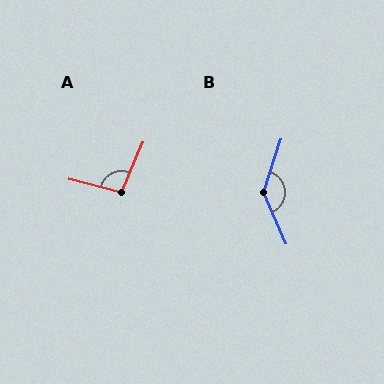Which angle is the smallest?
A, at approximately 98 degrees.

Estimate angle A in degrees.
Approximately 98 degrees.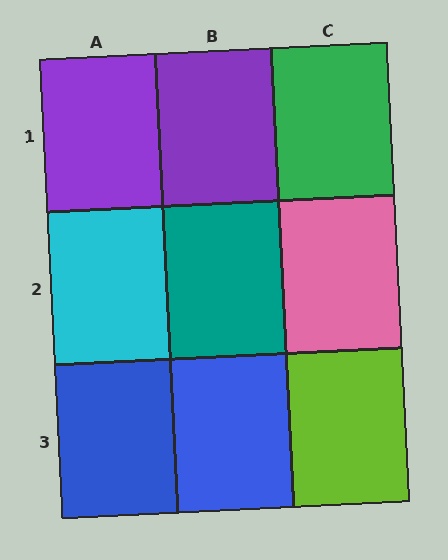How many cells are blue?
2 cells are blue.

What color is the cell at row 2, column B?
Teal.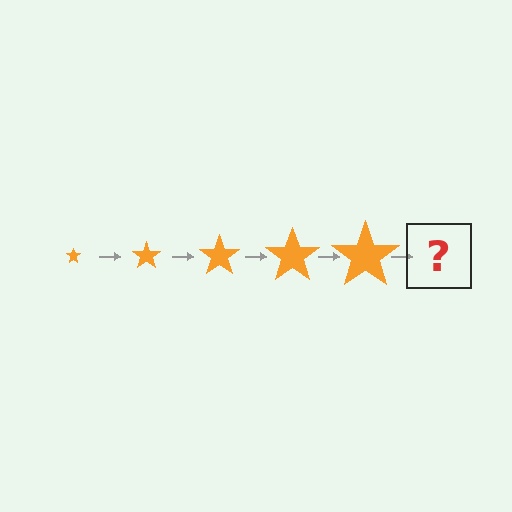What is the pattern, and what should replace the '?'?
The pattern is that the star gets progressively larger each step. The '?' should be an orange star, larger than the previous one.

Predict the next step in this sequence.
The next step is an orange star, larger than the previous one.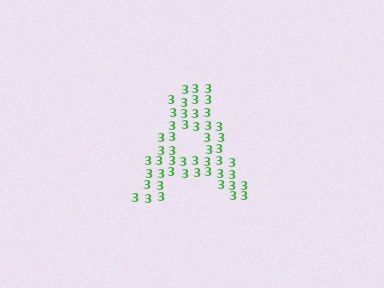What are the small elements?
The small elements are digit 3's.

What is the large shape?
The large shape is the letter A.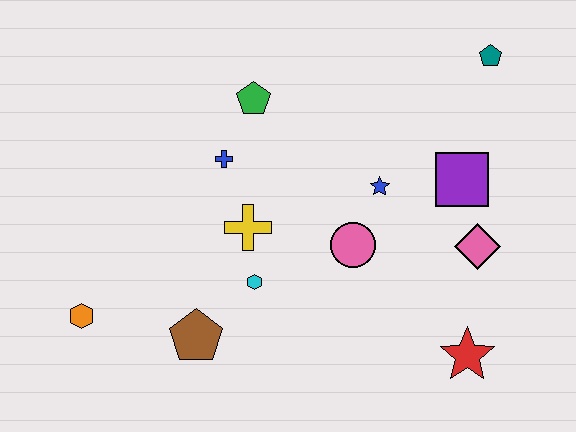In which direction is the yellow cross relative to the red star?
The yellow cross is to the left of the red star.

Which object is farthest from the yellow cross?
The teal pentagon is farthest from the yellow cross.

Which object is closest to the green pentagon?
The blue cross is closest to the green pentagon.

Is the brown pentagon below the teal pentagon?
Yes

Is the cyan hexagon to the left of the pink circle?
Yes